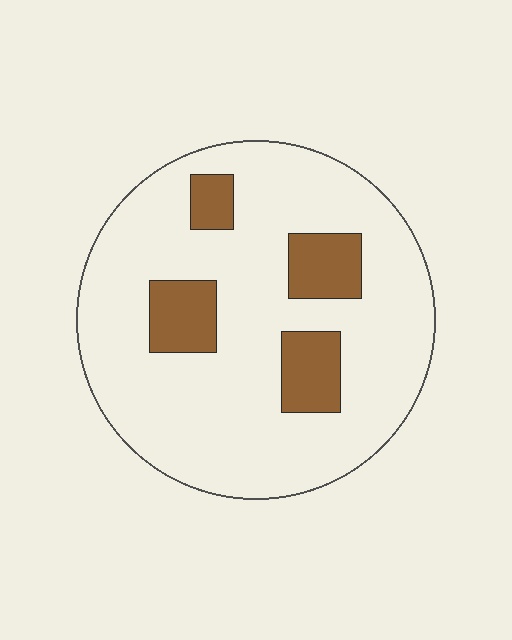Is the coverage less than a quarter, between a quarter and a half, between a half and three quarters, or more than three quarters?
Less than a quarter.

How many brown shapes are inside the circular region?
4.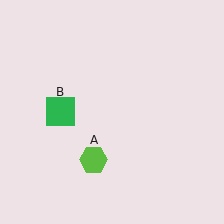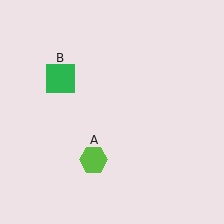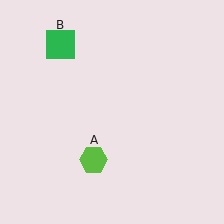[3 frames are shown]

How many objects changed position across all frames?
1 object changed position: green square (object B).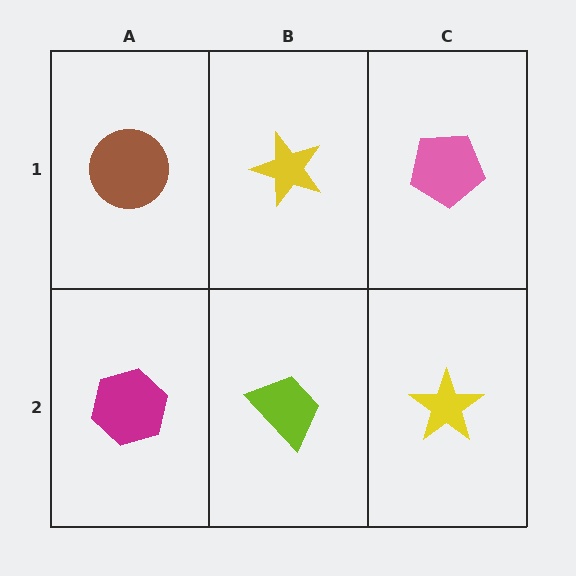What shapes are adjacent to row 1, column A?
A magenta hexagon (row 2, column A), a yellow star (row 1, column B).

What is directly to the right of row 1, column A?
A yellow star.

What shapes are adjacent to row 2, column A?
A brown circle (row 1, column A), a lime trapezoid (row 2, column B).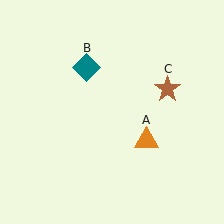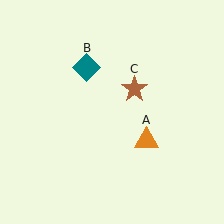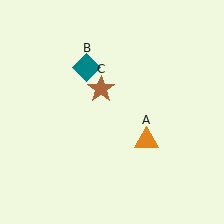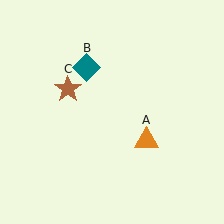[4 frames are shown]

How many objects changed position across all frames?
1 object changed position: brown star (object C).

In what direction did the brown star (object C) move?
The brown star (object C) moved left.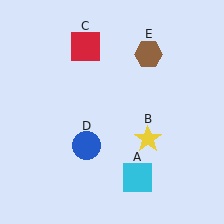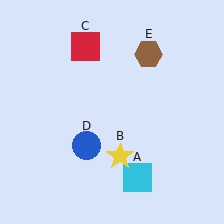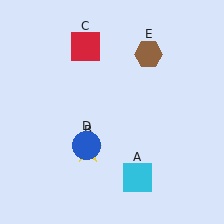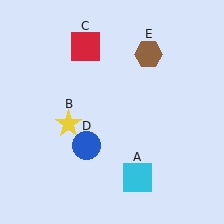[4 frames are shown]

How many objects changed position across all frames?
1 object changed position: yellow star (object B).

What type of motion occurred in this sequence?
The yellow star (object B) rotated clockwise around the center of the scene.